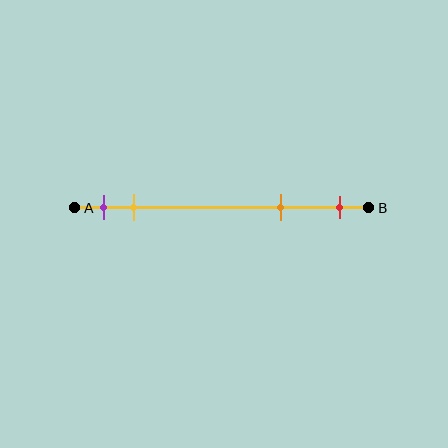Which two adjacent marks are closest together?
The purple and yellow marks are the closest adjacent pair.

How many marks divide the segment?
There are 4 marks dividing the segment.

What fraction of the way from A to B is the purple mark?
The purple mark is approximately 10% (0.1) of the way from A to B.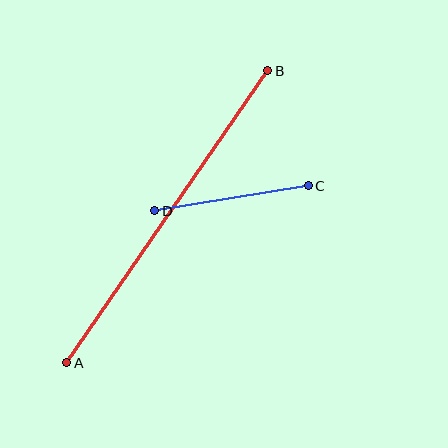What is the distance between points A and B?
The distance is approximately 354 pixels.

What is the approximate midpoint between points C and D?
The midpoint is at approximately (231, 198) pixels.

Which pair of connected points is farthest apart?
Points A and B are farthest apart.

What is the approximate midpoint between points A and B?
The midpoint is at approximately (167, 217) pixels.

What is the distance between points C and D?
The distance is approximately 155 pixels.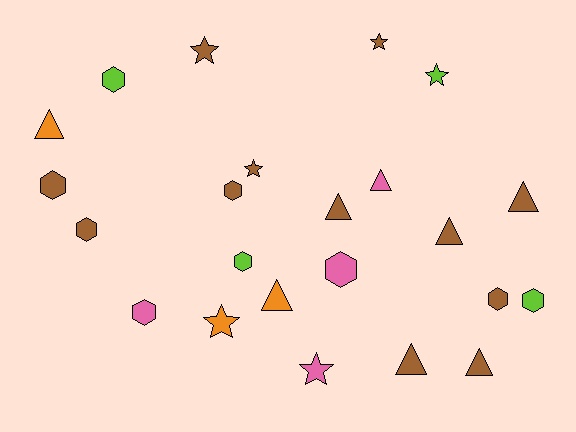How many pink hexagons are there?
There are 2 pink hexagons.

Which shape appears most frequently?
Hexagon, with 9 objects.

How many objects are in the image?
There are 23 objects.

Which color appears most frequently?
Brown, with 12 objects.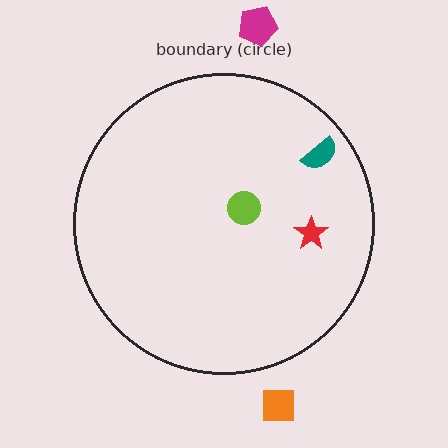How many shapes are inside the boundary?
3 inside, 2 outside.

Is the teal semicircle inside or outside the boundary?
Inside.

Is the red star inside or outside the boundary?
Inside.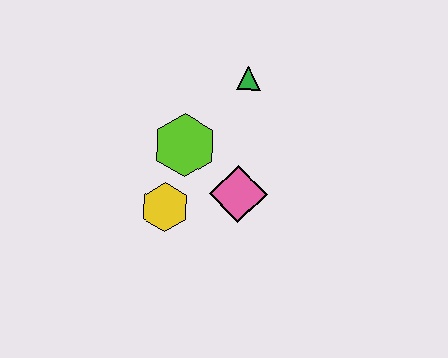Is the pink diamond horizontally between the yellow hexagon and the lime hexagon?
No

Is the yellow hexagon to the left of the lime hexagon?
Yes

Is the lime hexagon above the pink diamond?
Yes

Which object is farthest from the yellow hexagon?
The green triangle is farthest from the yellow hexagon.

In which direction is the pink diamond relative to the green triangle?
The pink diamond is below the green triangle.